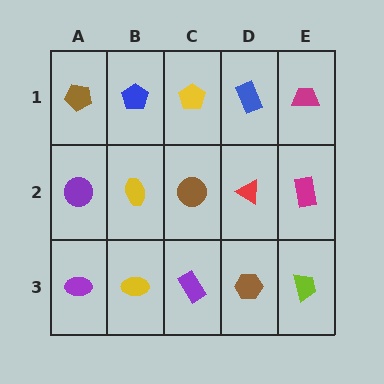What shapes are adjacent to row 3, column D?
A red triangle (row 2, column D), a purple rectangle (row 3, column C), a lime trapezoid (row 3, column E).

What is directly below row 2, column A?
A purple ellipse.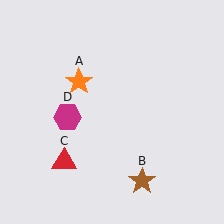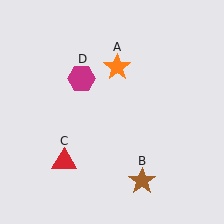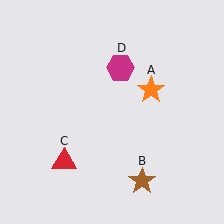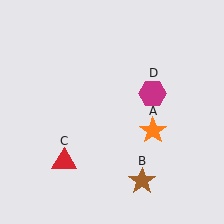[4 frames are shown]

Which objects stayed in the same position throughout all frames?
Brown star (object B) and red triangle (object C) remained stationary.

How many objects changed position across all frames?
2 objects changed position: orange star (object A), magenta hexagon (object D).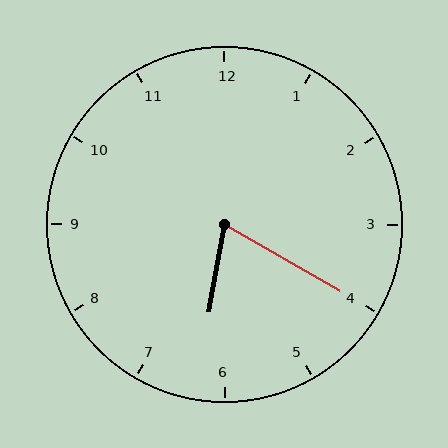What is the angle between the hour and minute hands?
Approximately 70 degrees.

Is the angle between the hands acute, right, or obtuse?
It is acute.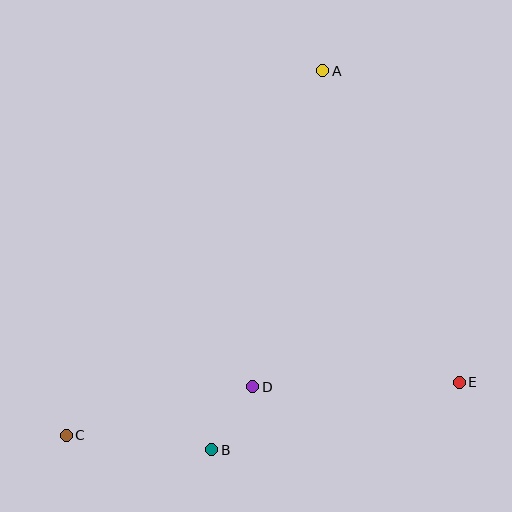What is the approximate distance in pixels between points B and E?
The distance between B and E is approximately 257 pixels.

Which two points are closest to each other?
Points B and D are closest to each other.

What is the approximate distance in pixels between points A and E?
The distance between A and E is approximately 340 pixels.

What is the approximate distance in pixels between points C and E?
The distance between C and E is approximately 396 pixels.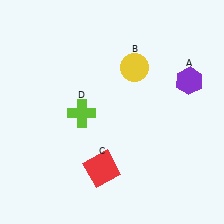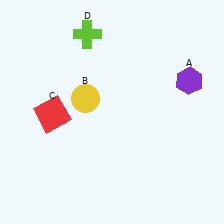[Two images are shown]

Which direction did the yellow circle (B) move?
The yellow circle (B) moved left.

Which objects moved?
The objects that moved are: the yellow circle (B), the red square (C), the lime cross (D).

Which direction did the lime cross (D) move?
The lime cross (D) moved up.